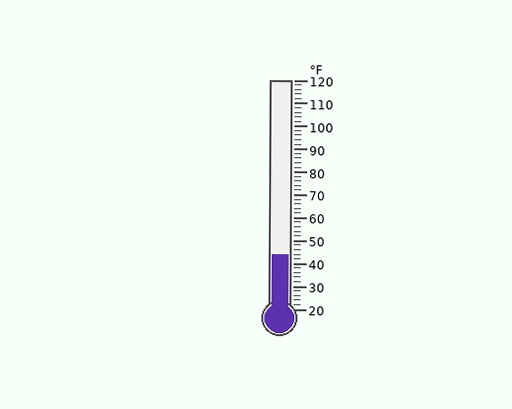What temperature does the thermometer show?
The thermometer shows approximately 44°F.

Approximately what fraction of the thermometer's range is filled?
The thermometer is filled to approximately 25% of its range.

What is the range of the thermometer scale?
The thermometer scale ranges from 20°F to 120°F.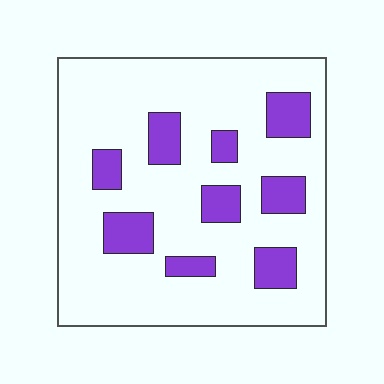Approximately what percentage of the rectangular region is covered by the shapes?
Approximately 20%.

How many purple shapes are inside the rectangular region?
9.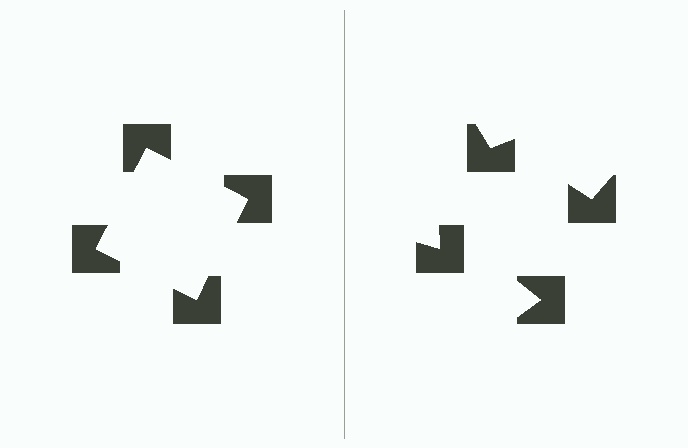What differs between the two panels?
The notched squares are positioned identically on both sides; only the wedge orientations differ. On the left they align to a square; on the right they are misaligned.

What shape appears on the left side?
An illusory square.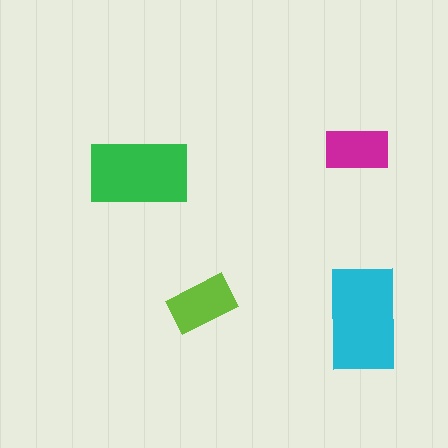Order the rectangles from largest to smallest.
the cyan one, the green one, the lime one, the magenta one.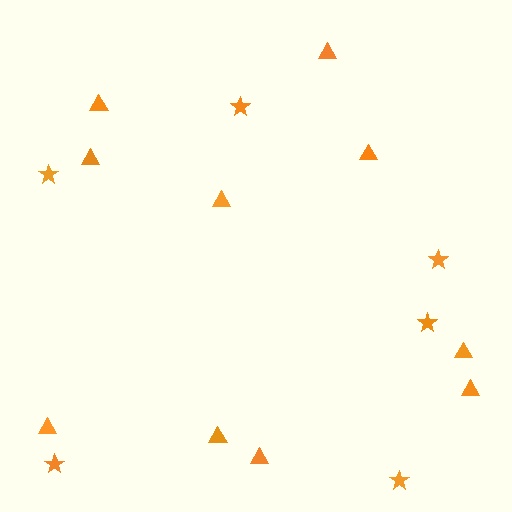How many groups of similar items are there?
There are 2 groups: one group of stars (6) and one group of triangles (10).